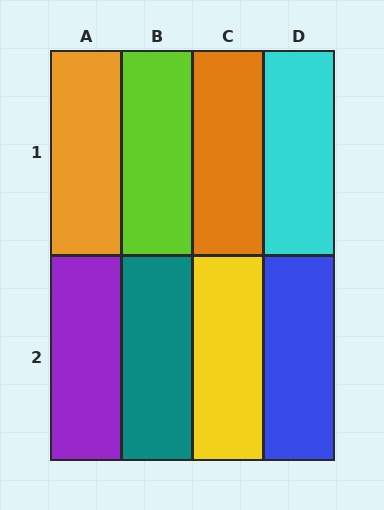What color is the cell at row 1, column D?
Cyan.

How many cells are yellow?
1 cell is yellow.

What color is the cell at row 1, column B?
Lime.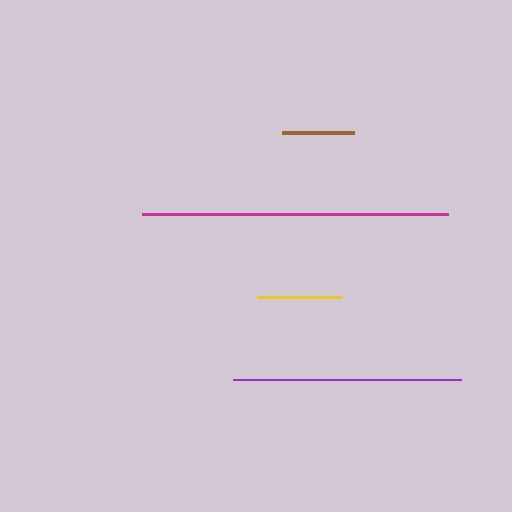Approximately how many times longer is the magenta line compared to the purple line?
The magenta line is approximately 1.3 times the length of the purple line.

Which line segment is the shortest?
The brown line is the shortest at approximately 72 pixels.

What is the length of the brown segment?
The brown segment is approximately 72 pixels long.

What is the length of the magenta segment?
The magenta segment is approximately 306 pixels long.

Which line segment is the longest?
The magenta line is the longest at approximately 306 pixels.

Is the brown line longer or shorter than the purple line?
The purple line is longer than the brown line.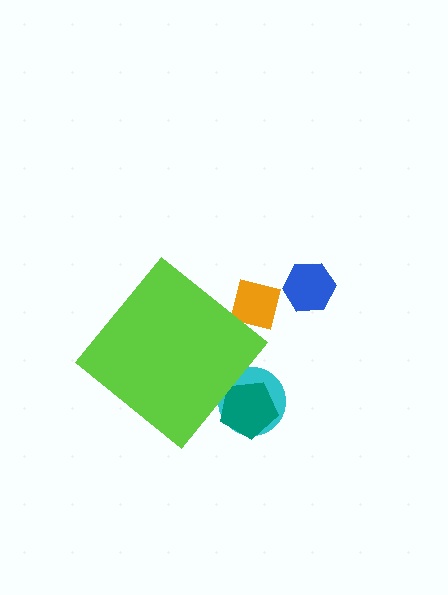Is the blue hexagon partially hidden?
No, the blue hexagon is fully visible.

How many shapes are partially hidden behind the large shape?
3 shapes are partially hidden.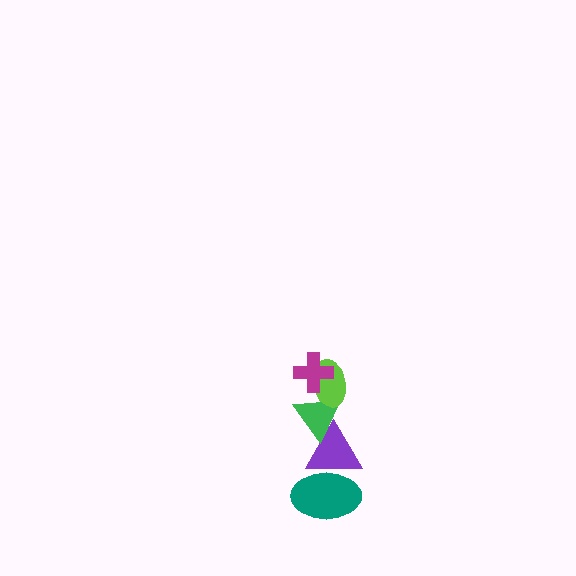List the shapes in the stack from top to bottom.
From top to bottom: the magenta cross, the lime ellipse, the green triangle, the purple triangle, the teal ellipse.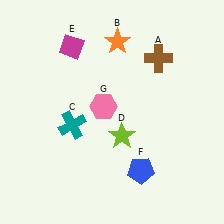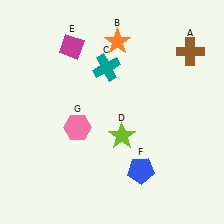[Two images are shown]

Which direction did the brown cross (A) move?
The brown cross (A) moved right.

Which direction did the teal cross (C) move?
The teal cross (C) moved up.